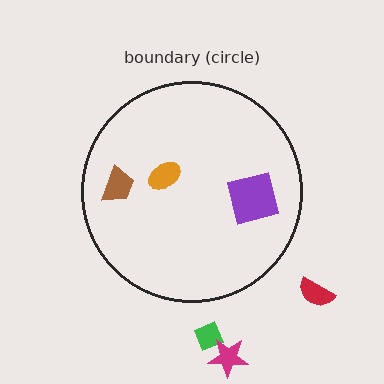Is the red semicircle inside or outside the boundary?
Outside.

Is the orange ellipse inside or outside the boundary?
Inside.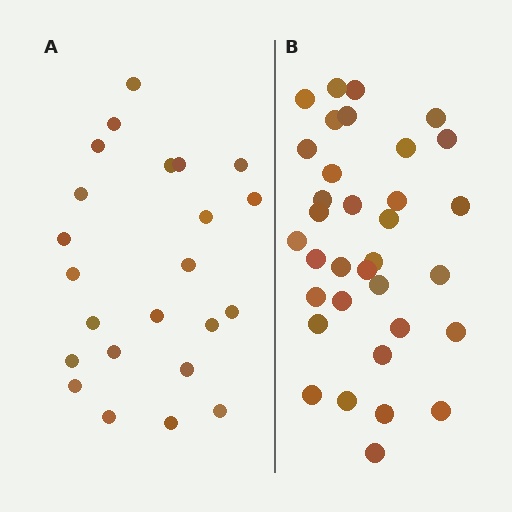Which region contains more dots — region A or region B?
Region B (the right region) has more dots.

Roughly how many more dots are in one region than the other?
Region B has roughly 12 or so more dots than region A.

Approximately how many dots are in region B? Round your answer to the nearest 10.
About 30 dots. (The exact count is 34, which rounds to 30.)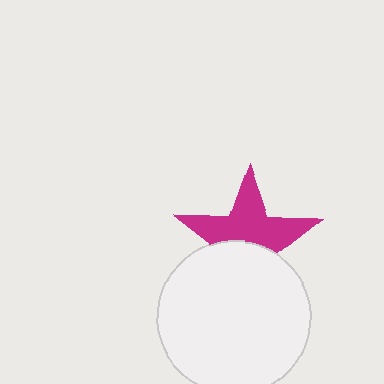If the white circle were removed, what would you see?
You would see the complete magenta star.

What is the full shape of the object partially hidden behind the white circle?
The partially hidden object is a magenta star.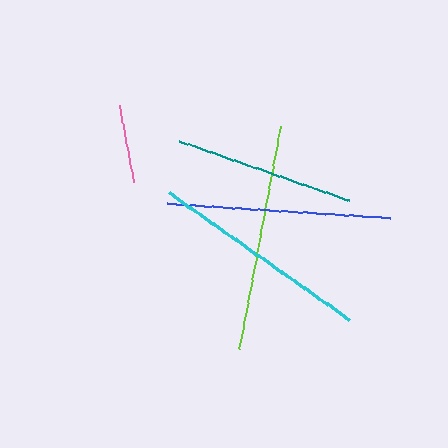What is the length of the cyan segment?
The cyan segment is approximately 222 pixels long.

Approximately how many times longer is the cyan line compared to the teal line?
The cyan line is approximately 1.2 times the length of the teal line.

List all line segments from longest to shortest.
From longest to shortest: lime, blue, cyan, teal, pink.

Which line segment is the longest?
The lime line is the longest at approximately 226 pixels.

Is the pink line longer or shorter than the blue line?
The blue line is longer than the pink line.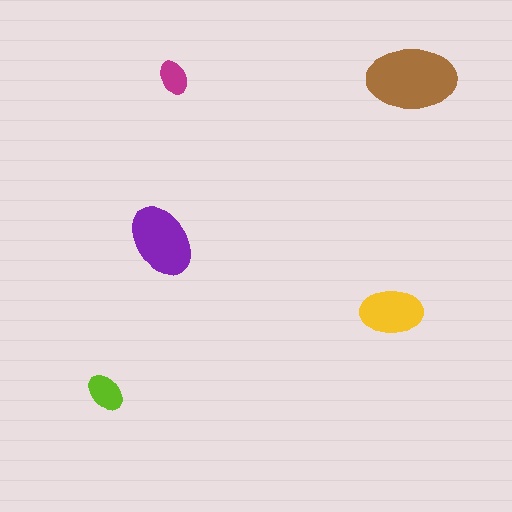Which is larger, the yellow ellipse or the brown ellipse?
The brown one.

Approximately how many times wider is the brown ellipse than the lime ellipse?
About 2 times wider.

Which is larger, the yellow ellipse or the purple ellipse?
The purple one.